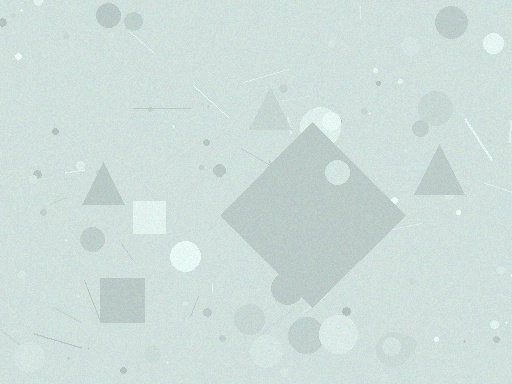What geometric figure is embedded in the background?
A diamond is embedded in the background.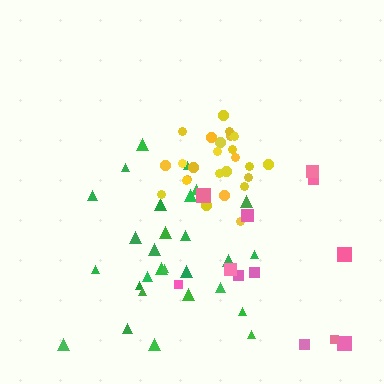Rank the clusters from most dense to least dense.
yellow, green, pink.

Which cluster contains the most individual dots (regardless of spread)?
Green (28).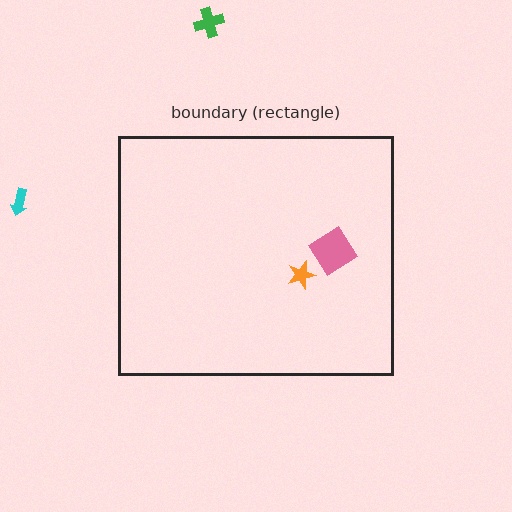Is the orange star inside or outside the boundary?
Inside.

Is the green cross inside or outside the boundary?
Outside.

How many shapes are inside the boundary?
2 inside, 2 outside.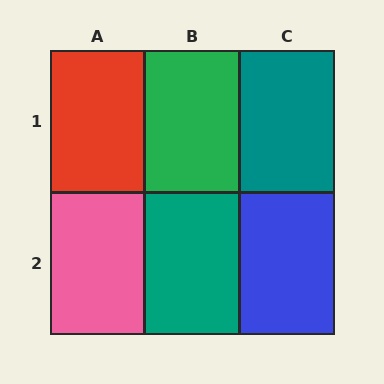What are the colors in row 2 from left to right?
Pink, teal, blue.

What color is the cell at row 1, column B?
Green.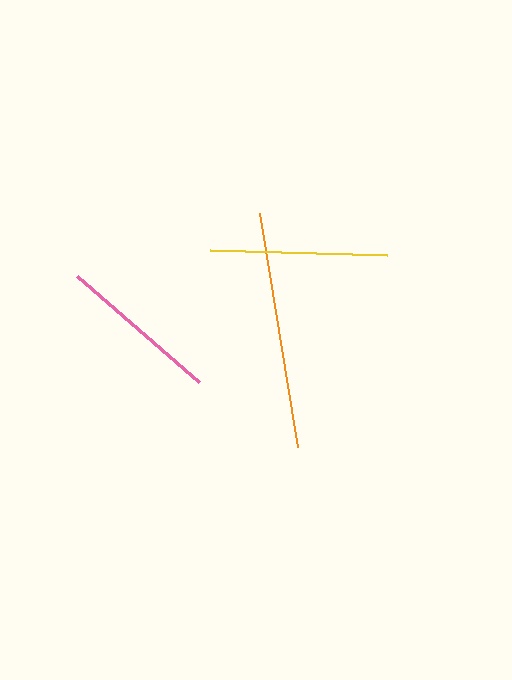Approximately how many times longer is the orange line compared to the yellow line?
The orange line is approximately 1.3 times the length of the yellow line.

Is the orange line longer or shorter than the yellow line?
The orange line is longer than the yellow line.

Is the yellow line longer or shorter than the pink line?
The yellow line is longer than the pink line.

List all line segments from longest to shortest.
From longest to shortest: orange, yellow, pink.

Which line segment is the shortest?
The pink line is the shortest at approximately 162 pixels.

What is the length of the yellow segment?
The yellow segment is approximately 177 pixels long.